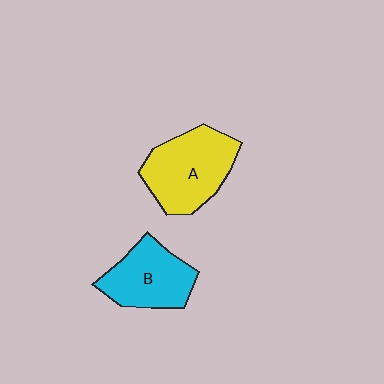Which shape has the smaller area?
Shape B (cyan).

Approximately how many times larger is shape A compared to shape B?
Approximately 1.2 times.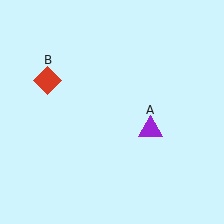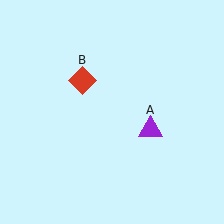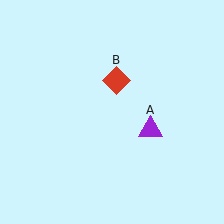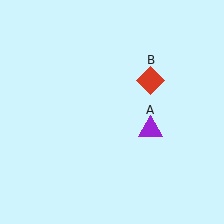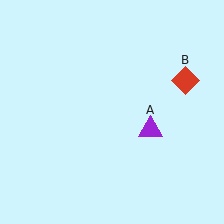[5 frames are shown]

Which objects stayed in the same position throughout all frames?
Purple triangle (object A) remained stationary.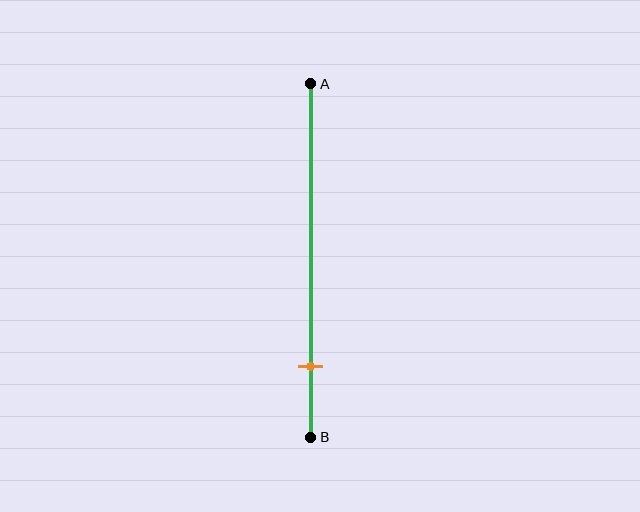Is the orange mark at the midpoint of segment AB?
No, the mark is at about 80% from A, not at the 50% midpoint.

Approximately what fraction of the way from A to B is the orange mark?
The orange mark is approximately 80% of the way from A to B.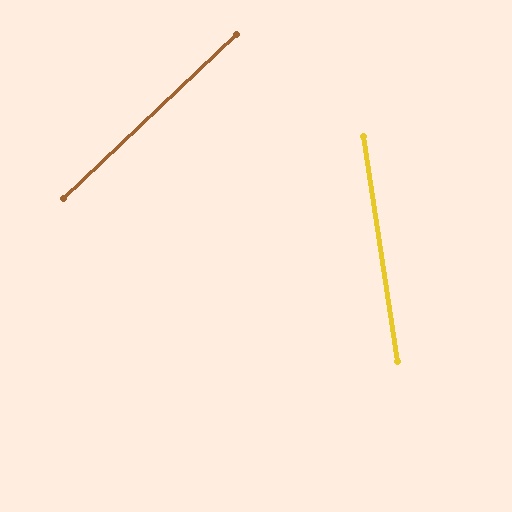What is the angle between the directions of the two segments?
Approximately 55 degrees.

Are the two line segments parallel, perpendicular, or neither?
Neither parallel nor perpendicular — they differ by about 55°.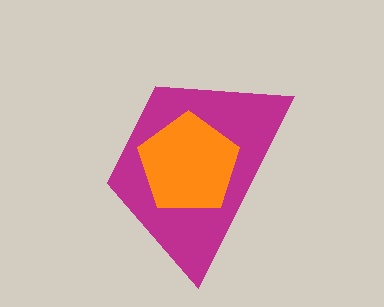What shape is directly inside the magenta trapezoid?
The orange pentagon.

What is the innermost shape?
The orange pentagon.